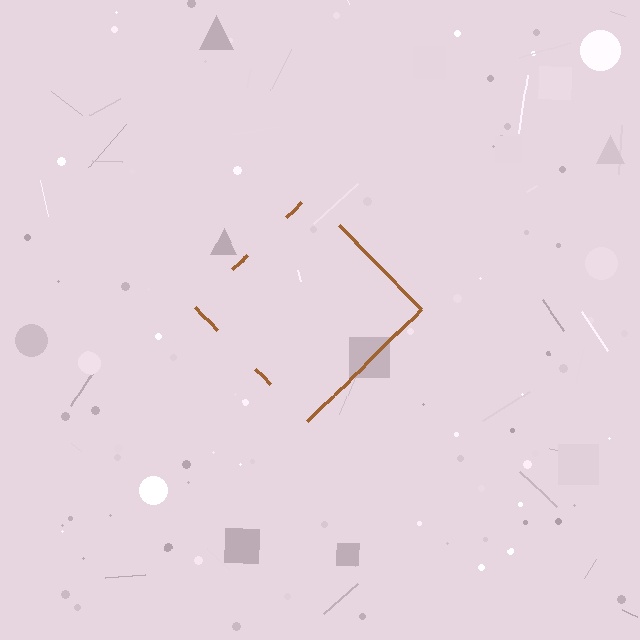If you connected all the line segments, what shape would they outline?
They would outline a diamond.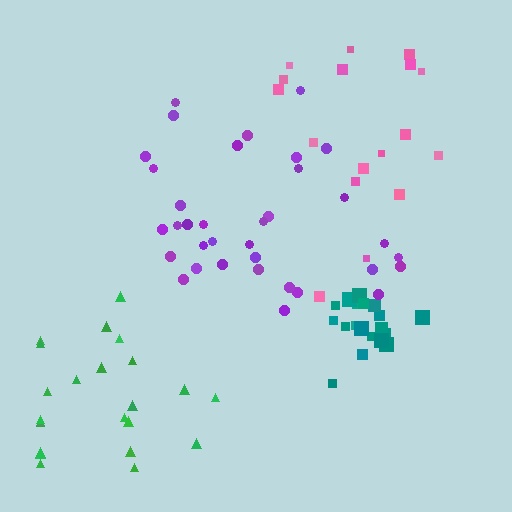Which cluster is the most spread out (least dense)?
Pink.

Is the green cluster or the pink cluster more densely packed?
Green.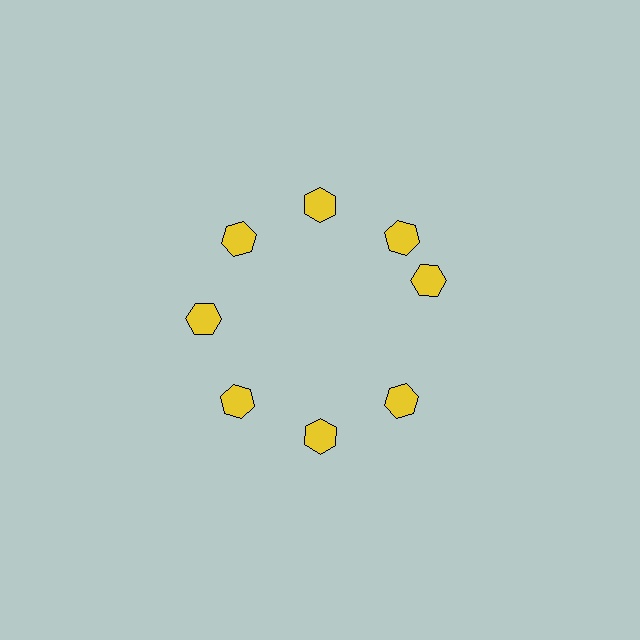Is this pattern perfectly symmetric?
No. The 8 yellow hexagons are arranged in a ring, but one element near the 3 o'clock position is rotated out of alignment along the ring, breaking the 8-fold rotational symmetry.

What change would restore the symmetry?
The symmetry would be restored by rotating it back into even spacing with its neighbors so that all 8 hexagons sit at equal angles and equal distance from the center.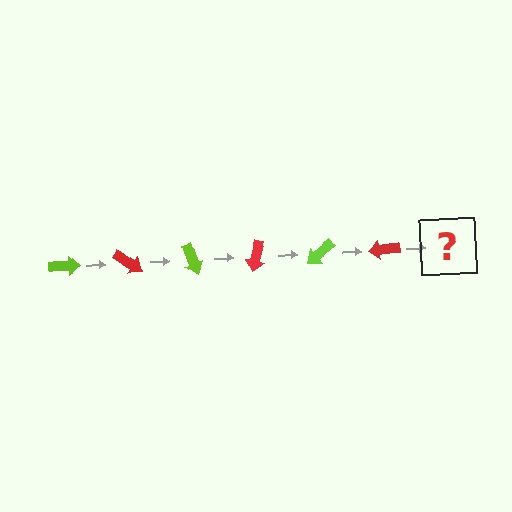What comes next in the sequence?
The next element should be a lime arrow, rotated 210 degrees from the start.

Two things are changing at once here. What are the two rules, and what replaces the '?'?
The two rules are that it rotates 35 degrees each step and the color cycles through lime and red. The '?' should be a lime arrow, rotated 210 degrees from the start.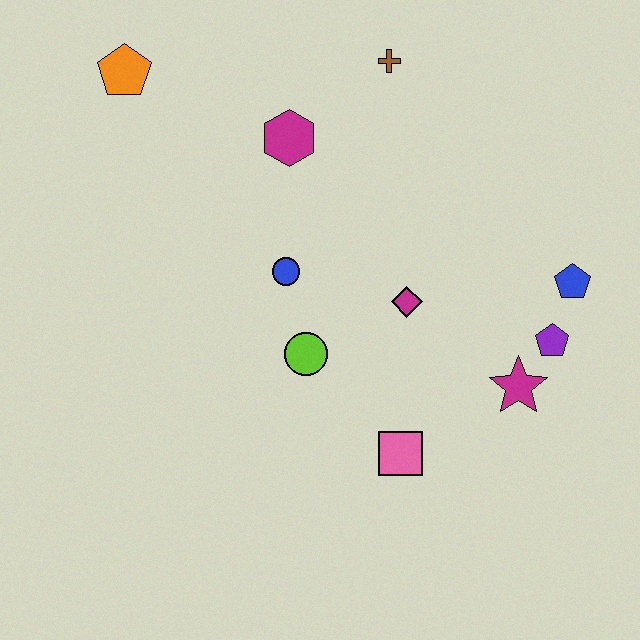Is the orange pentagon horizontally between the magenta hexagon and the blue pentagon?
No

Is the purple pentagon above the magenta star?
Yes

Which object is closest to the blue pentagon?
The purple pentagon is closest to the blue pentagon.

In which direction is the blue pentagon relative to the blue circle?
The blue pentagon is to the right of the blue circle.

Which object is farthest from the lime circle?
The orange pentagon is farthest from the lime circle.